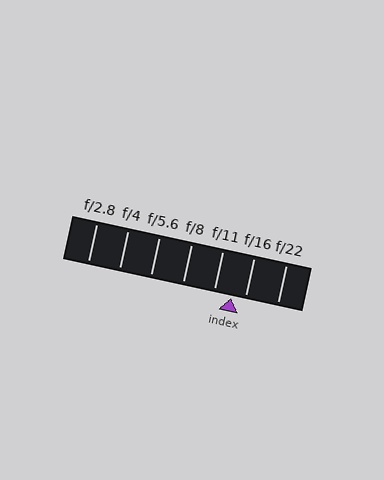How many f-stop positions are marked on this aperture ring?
There are 7 f-stop positions marked.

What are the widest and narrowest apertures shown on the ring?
The widest aperture shown is f/2.8 and the narrowest is f/22.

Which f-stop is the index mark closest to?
The index mark is closest to f/16.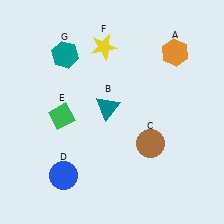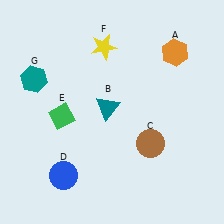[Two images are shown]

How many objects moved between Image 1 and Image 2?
1 object moved between the two images.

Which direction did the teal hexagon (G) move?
The teal hexagon (G) moved left.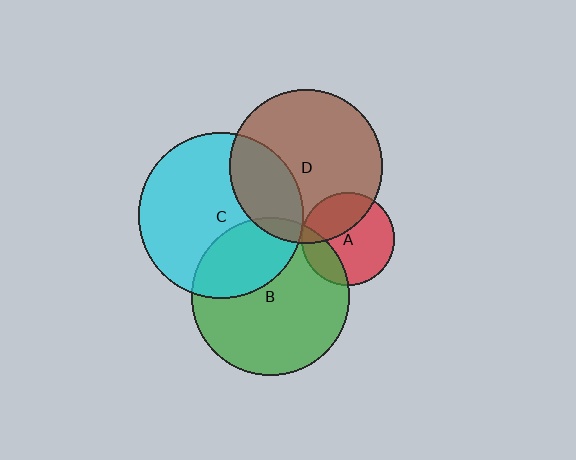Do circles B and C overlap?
Yes.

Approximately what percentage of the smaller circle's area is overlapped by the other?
Approximately 30%.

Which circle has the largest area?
Circle C (cyan).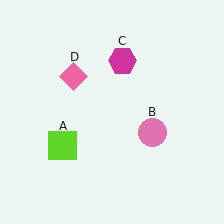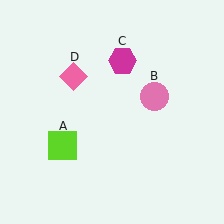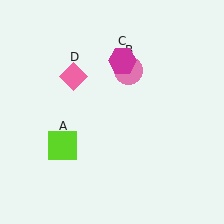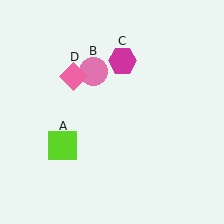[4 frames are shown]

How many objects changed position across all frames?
1 object changed position: pink circle (object B).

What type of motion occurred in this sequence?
The pink circle (object B) rotated counterclockwise around the center of the scene.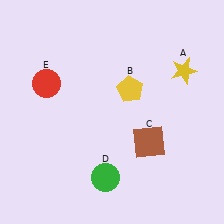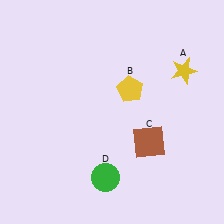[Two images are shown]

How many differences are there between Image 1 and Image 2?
There is 1 difference between the two images.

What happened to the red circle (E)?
The red circle (E) was removed in Image 2. It was in the top-left area of Image 1.